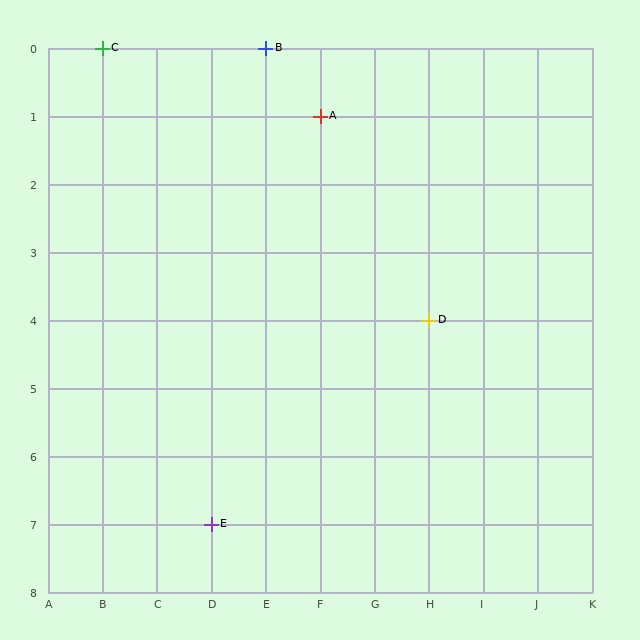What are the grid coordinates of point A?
Point A is at grid coordinates (F, 1).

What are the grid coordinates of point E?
Point E is at grid coordinates (D, 7).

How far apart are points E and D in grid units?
Points E and D are 4 columns and 3 rows apart (about 5.0 grid units diagonally).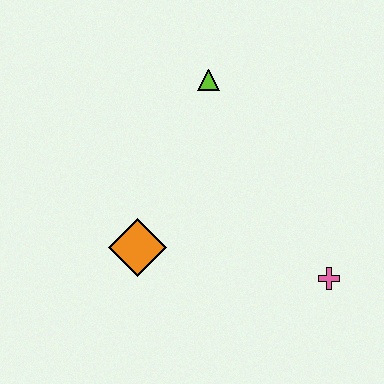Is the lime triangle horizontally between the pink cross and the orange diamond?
Yes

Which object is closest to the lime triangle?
The orange diamond is closest to the lime triangle.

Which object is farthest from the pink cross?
The lime triangle is farthest from the pink cross.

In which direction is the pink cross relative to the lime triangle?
The pink cross is below the lime triangle.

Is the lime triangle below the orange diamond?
No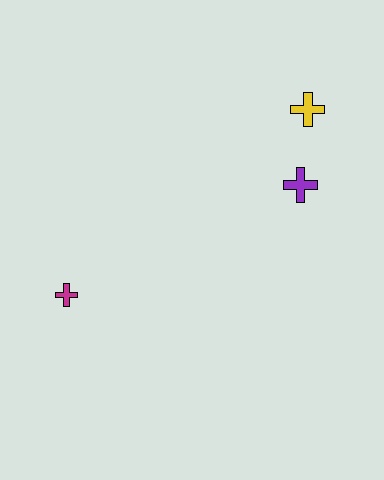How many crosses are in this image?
There are 3 crosses.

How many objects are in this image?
There are 3 objects.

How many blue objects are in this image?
There are no blue objects.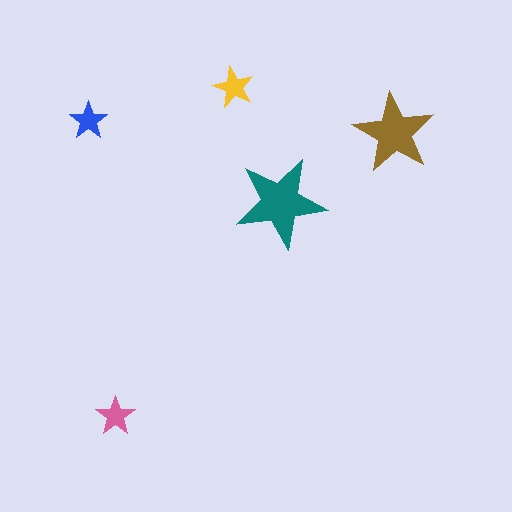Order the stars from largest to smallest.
the teal one, the brown one, the yellow one, the pink one, the blue one.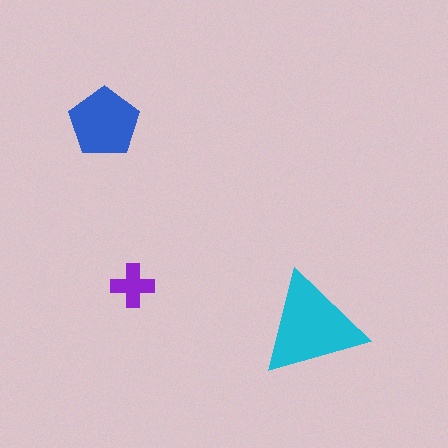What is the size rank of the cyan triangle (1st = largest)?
1st.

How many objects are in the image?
There are 3 objects in the image.